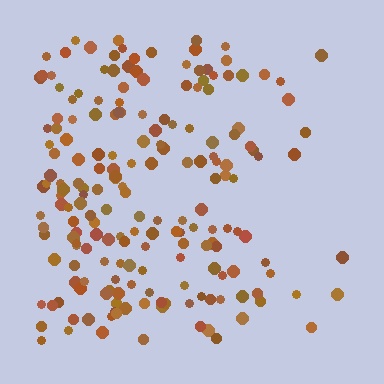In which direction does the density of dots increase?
From right to left, with the left side densest.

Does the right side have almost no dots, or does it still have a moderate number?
Still a moderate number, just noticeably fewer than the left.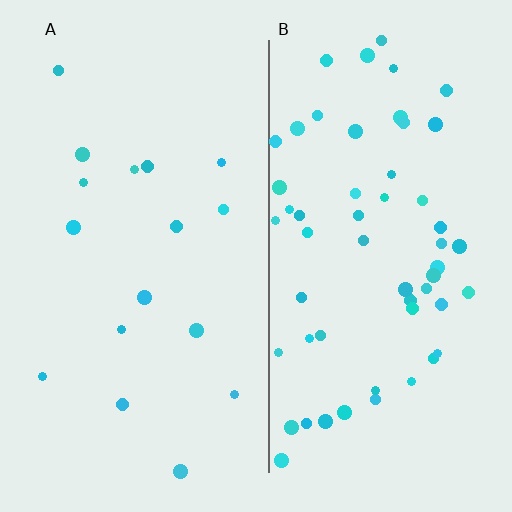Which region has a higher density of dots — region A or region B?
B (the right).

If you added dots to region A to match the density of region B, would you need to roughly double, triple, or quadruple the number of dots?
Approximately triple.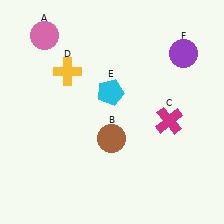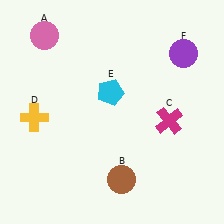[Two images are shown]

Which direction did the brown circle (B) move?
The brown circle (B) moved down.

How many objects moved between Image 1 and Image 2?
2 objects moved between the two images.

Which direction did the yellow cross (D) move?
The yellow cross (D) moved down.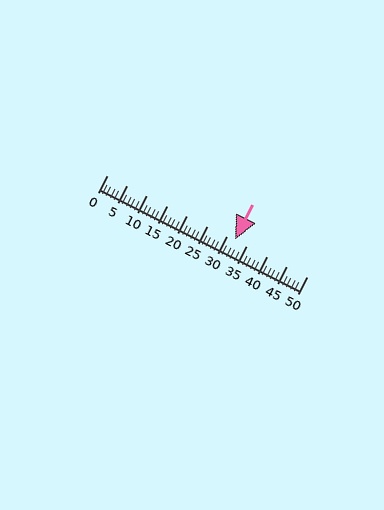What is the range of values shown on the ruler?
The ruler shows values from 0 to 50.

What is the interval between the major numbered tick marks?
The major tick marks are spaced 5 units apart.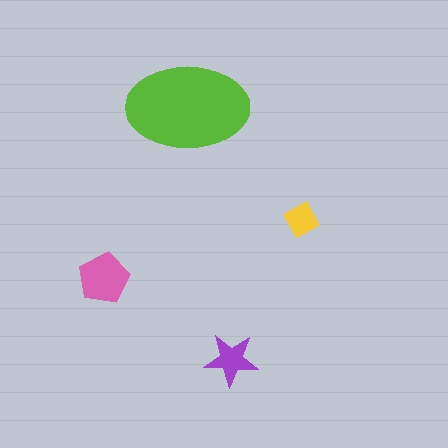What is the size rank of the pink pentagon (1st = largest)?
2nd.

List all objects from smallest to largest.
The yellow diamond, the purple star, the pink pentagon, the lime ellipse.